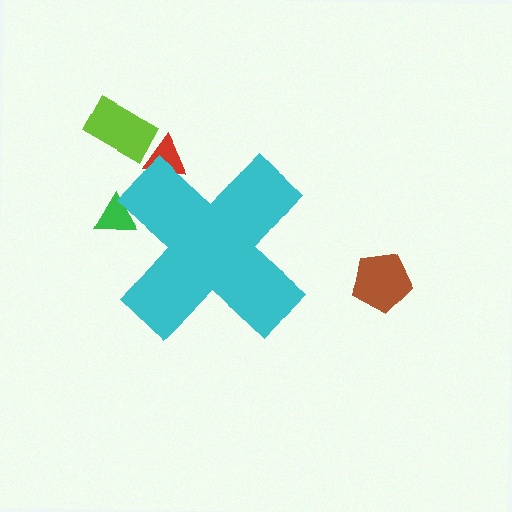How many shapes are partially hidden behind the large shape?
2 shapes are partially hidden.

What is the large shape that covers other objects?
A cyan cross.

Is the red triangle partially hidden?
Yes, the red triangle is partially hidden behind the cyan cross.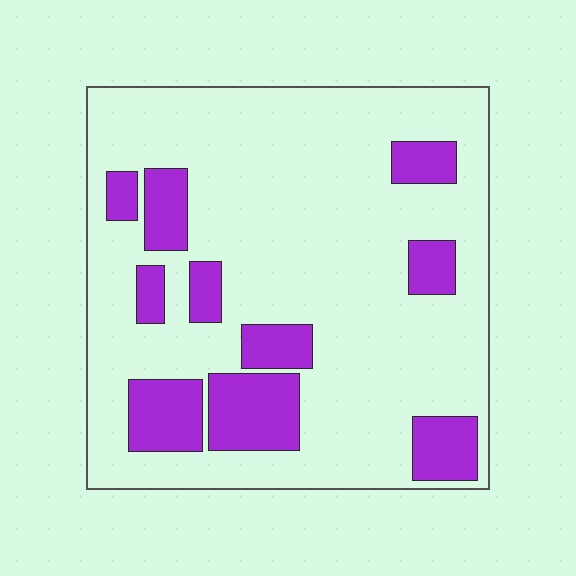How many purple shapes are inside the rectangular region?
10.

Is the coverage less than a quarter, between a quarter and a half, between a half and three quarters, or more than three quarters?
Less than a quarter.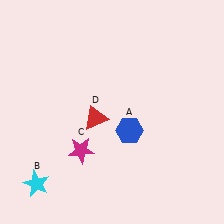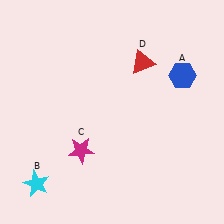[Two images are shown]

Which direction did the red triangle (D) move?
The red triangle (D) moved up.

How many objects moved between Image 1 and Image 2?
2 objects moved between the two images.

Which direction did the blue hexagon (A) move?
The blue hexagon (A) moved up.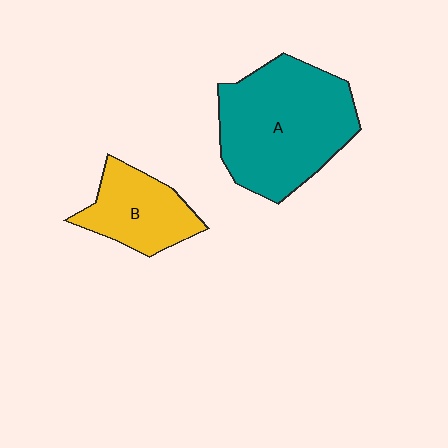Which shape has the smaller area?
Shape B (yellow).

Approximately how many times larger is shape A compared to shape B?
Approximately 2.0 times.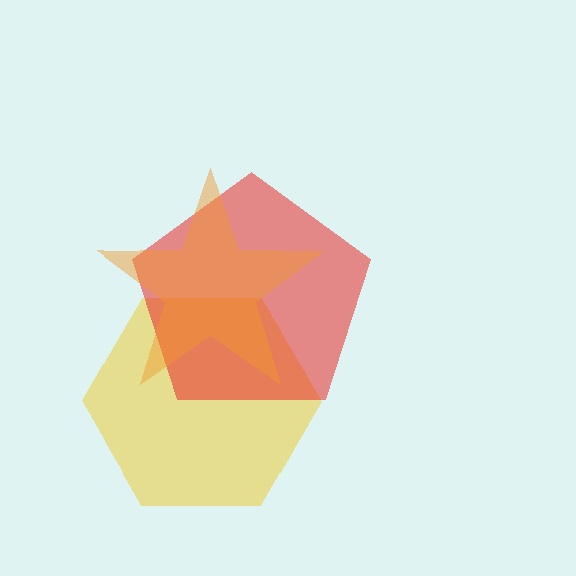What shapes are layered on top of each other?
The layered shapes are: a yellow hexagon, a red pentagon, an orange star.